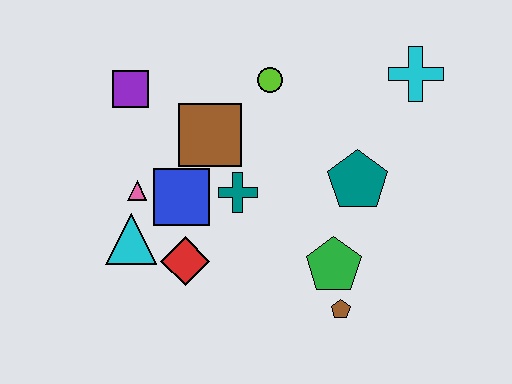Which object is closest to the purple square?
The brown square is closest to the purple square.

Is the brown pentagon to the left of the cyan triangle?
No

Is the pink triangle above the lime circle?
No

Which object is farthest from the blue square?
The cyan cross is farthest from the blue square.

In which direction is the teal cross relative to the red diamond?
The teal cross is above the red diamond.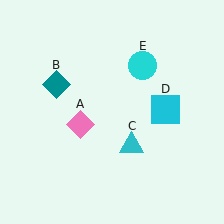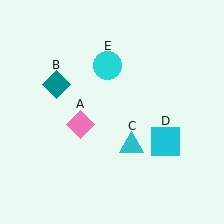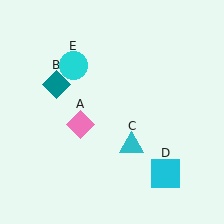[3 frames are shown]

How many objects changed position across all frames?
2 objects changed position: cyan square (object D), cyan circle (object E).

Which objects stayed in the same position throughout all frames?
Pink diamond (object A) and teal diamond (object B) and cyan triangle (object C) remained stationary.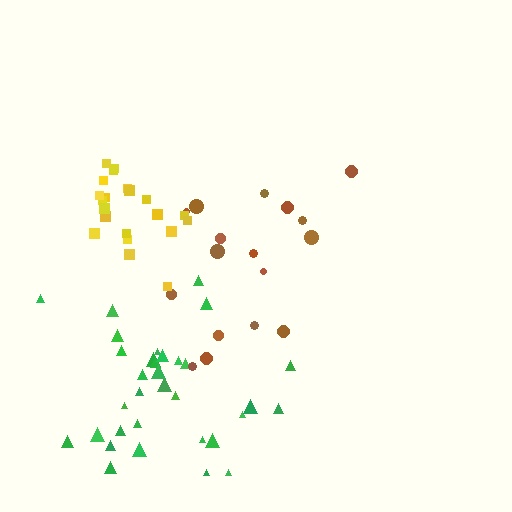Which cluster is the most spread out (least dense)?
Brown.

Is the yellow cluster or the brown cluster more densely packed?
Yellow.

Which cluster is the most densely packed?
Yellow.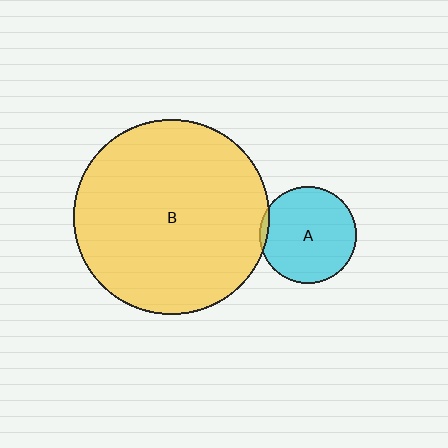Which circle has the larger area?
Circle B (yellow).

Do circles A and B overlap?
Yes.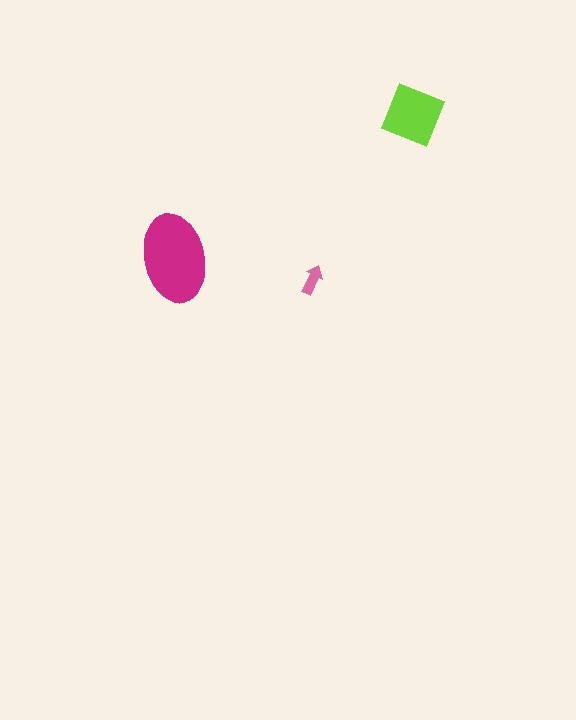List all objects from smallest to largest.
The pink arrow, the lime diamond, the magenta ellipse.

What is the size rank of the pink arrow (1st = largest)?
3rd.